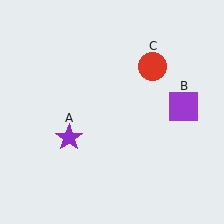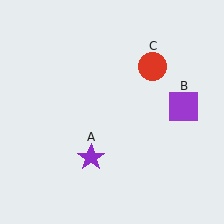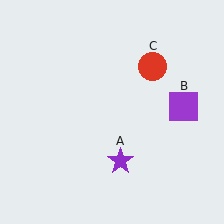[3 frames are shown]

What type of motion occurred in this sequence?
The purple star (object A) rotated counterclockwise around the center of the scene.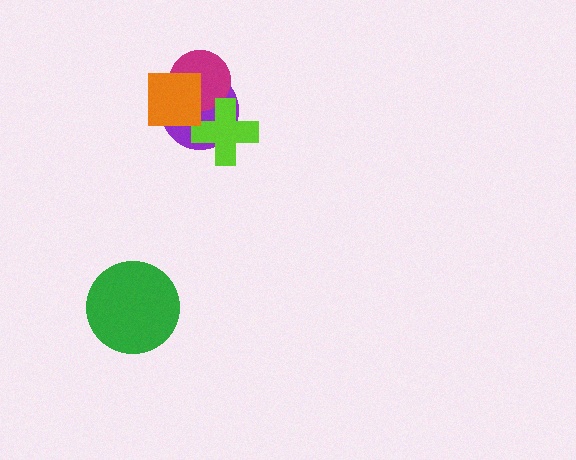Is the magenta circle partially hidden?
Yes, it is partially covered by another shape.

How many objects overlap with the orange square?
2 objects overlap with the orange square.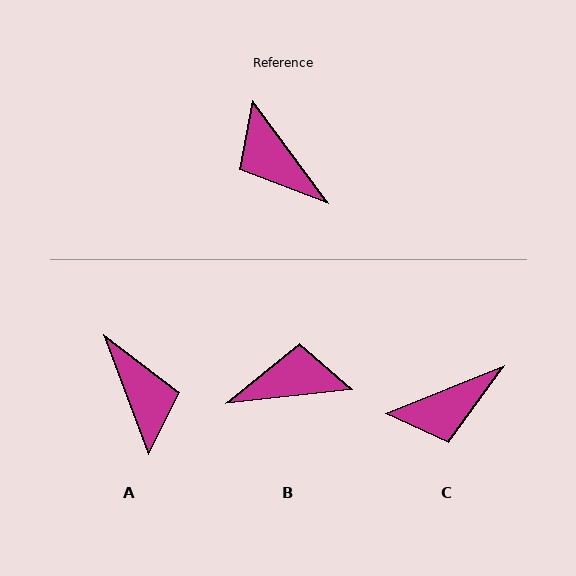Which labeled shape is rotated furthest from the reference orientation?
A, about 164 degrees away.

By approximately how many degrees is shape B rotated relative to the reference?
Approximately 120 degrees clockwise.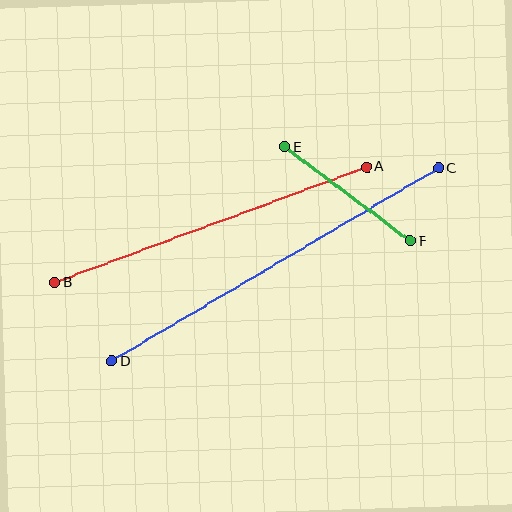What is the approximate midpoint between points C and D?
The midpoint is at approximately (275, 265) pixels.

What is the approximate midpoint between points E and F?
The midpoint is at approximately (347, 194) pixels.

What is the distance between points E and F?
The distance is approximately 157 pixels.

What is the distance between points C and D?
The distance is approximately 379 pixels.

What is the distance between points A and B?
The distance is approximately 333 pixels.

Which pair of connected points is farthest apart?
Points C and D are farthest apart.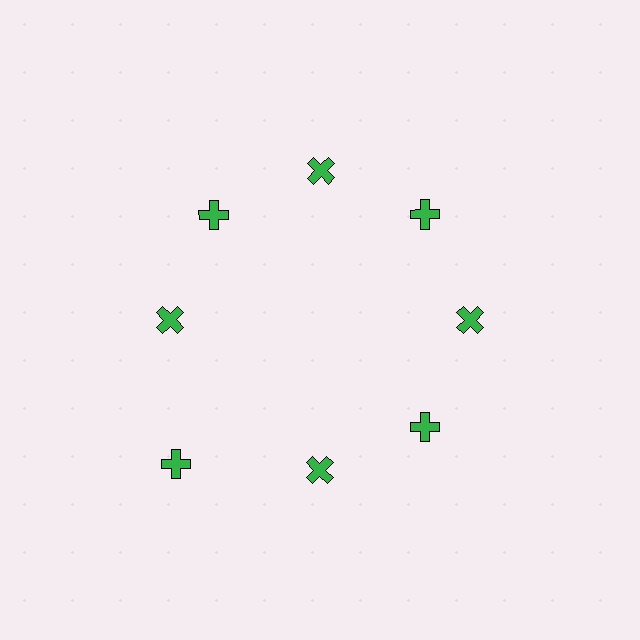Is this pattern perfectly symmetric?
No. The 8 green crosses are arranged in a ring, but one element near the 8 o'clock position is pushed outward from the center, breaking the 8-fold rotational symmetry.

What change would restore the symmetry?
The symmetry would be restored by moving it inward, back onto the ring so that all 8 crosses sit at equal angles and equal distance from the center.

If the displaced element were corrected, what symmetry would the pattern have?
It would have 8-fold rotational symmetry — the pattern would map onto itself every 45 degrees.